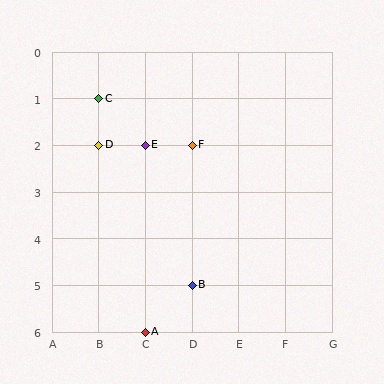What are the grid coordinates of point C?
Point C is at grid coordinates (B, 1).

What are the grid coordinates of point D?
Point D is at grid coordinates (B, 2).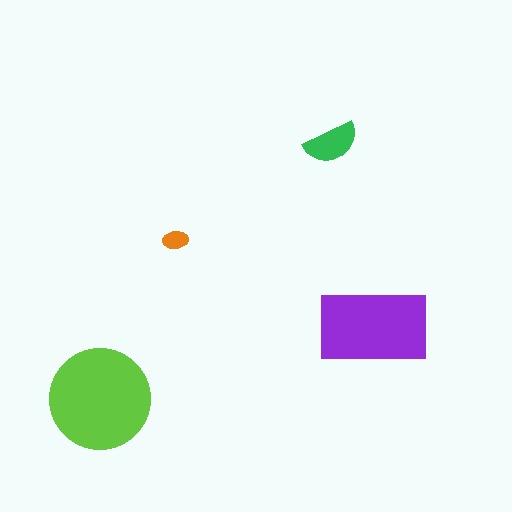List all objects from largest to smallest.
The lime circle, the purple rectangle, the green semicircle, the orange ellipse.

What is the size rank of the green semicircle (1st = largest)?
3rd.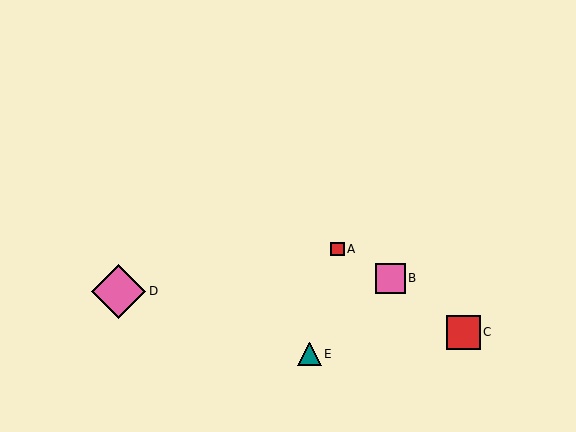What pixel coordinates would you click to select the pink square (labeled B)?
Click at (390, 278) to select the pink square B.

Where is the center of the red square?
The center of the red square is at (337, 249).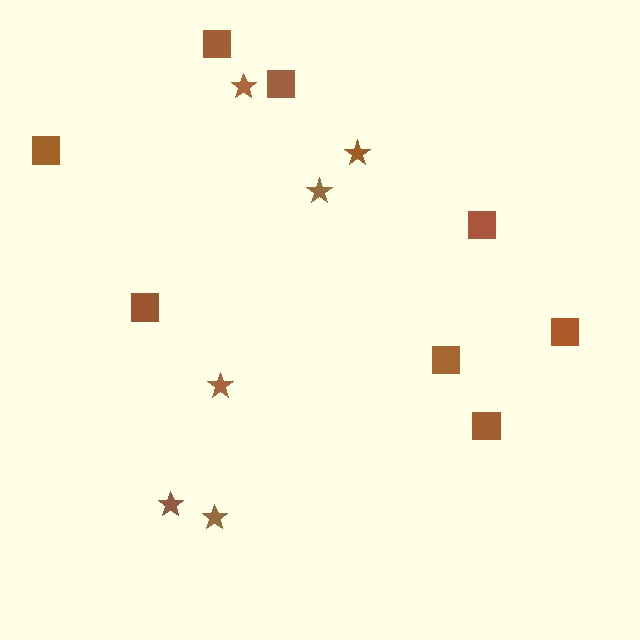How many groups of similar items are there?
There are 2 groups: one group of stars (6) and one group of squares (8).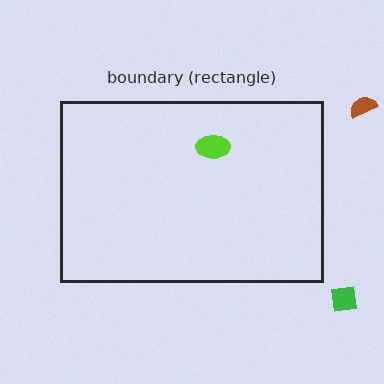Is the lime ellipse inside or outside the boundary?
Inside.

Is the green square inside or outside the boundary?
Outside.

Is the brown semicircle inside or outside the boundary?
Outside.